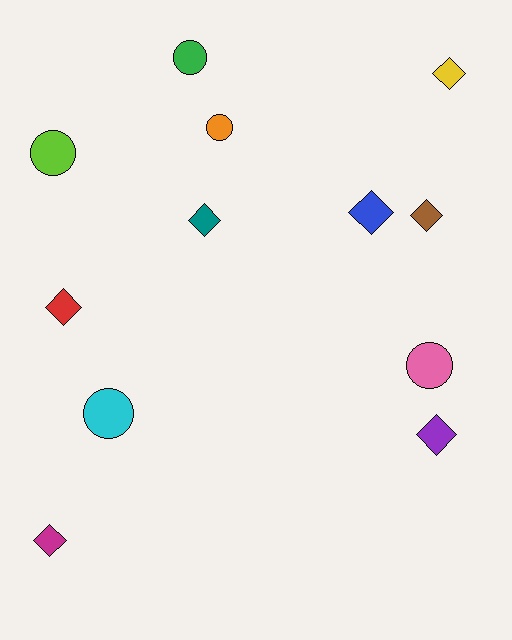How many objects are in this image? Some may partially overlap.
There are 12 objects.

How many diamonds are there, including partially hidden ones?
There are 7 diamonds.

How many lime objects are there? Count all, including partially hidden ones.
There is 1 lime object.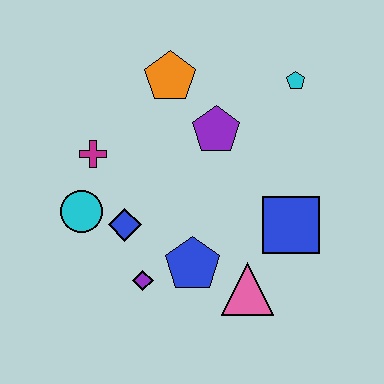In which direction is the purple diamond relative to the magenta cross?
The purple diamond is below the magenta cross.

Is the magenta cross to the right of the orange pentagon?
No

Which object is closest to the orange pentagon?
The purple pentagon is closest to the orange pentagon.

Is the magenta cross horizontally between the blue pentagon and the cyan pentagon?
No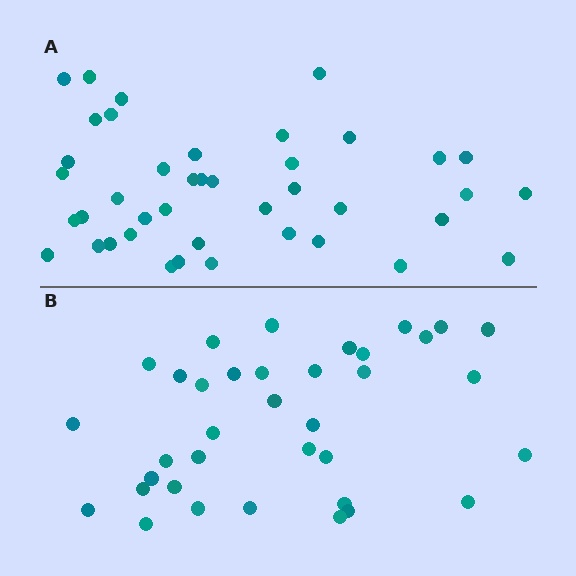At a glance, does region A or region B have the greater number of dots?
Region A (the top region) has more dots.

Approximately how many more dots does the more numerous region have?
Region A has about 5 more dots than region B.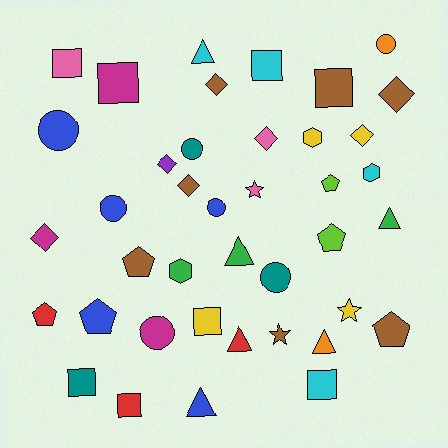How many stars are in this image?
There are 3 stars.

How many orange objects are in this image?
There are 2 orange objects.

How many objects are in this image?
There are 40 objects.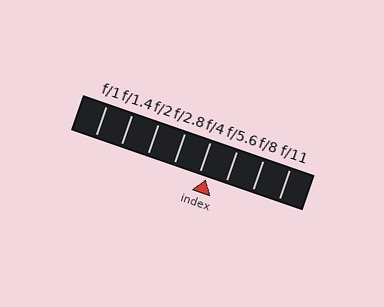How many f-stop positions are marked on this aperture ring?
There are 8 f-stop positions marked.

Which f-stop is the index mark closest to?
The index mark is closest to f/4.